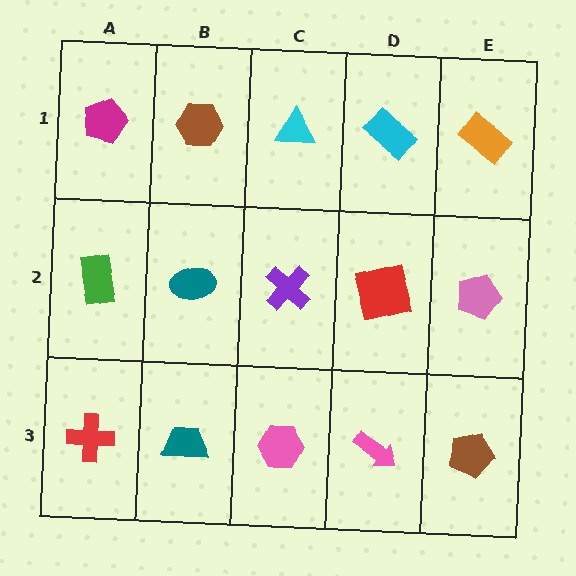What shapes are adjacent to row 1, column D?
A red square (row 2, column D), a cyan triangle (row 1, column C), an orange rectangle (row 1, column E).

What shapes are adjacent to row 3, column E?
A pink pentagon (row 2, column E), a pink arrow (row 3, column D).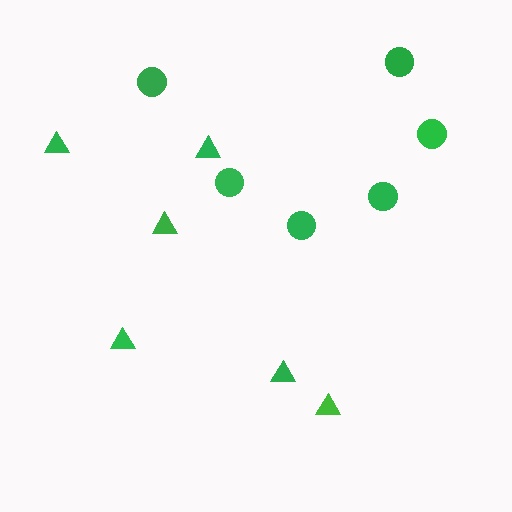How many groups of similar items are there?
There are 2 groups: one group of triangles (6) and one group of circles (6).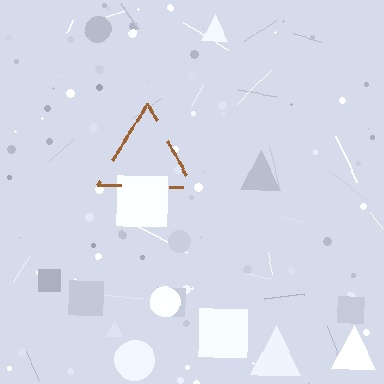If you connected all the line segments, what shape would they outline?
They would outline a triangle.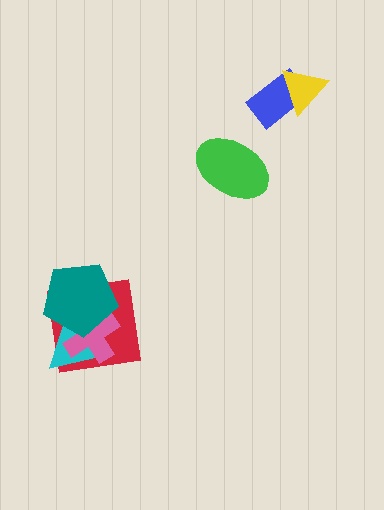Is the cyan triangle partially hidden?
Yes, it is partially covered by another shape.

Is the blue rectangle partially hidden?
Yes, it is partially covered by another shape.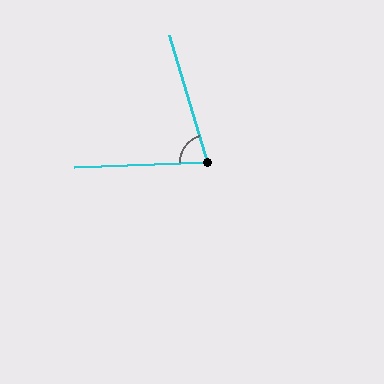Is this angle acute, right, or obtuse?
It is acute.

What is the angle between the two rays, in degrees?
Approximately 76 degrees.